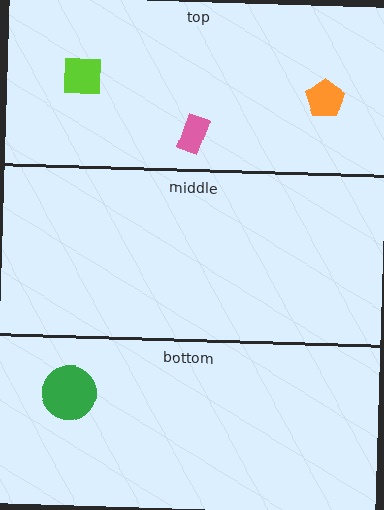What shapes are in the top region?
The orange pentagon, the lime square, the pink rectangle.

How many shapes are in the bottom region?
1.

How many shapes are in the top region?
3.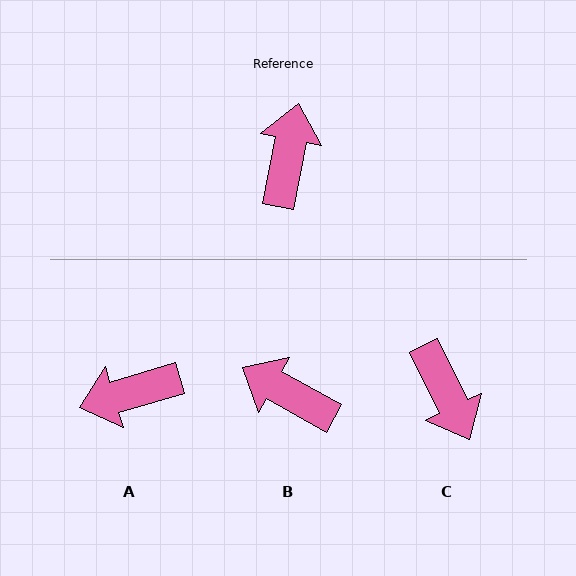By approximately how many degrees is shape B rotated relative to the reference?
Approximately 72 degrees counter-clockwise.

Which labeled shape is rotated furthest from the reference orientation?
C, about 143 degrees away.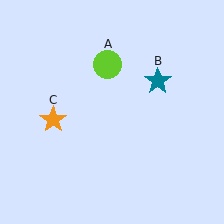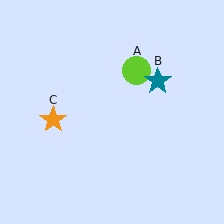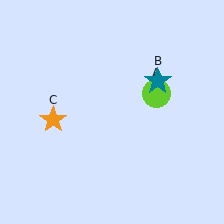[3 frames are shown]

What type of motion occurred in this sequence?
The lime circle (object A) rotated clockwise around the center of the scene.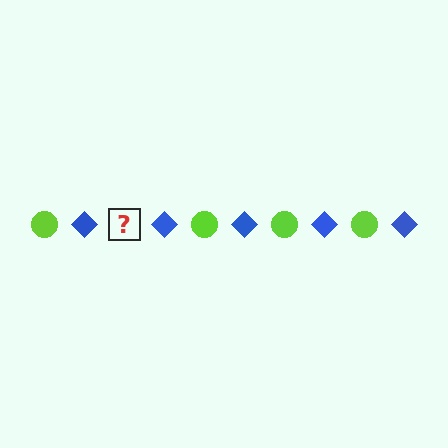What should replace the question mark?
The question mark should be replaced with a lime circle.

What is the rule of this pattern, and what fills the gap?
The rule is that the pattern alternates between lime circle and blue diamond. The gap should be filled with a lime circle.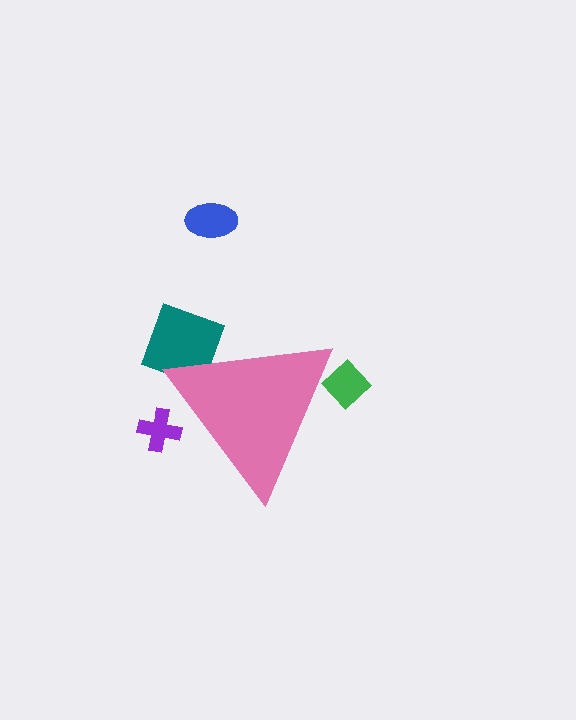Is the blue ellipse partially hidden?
No, the blue ellipse is fully visible.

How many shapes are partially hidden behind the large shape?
3 shapes are partially hidden.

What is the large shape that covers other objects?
A pink triangle.